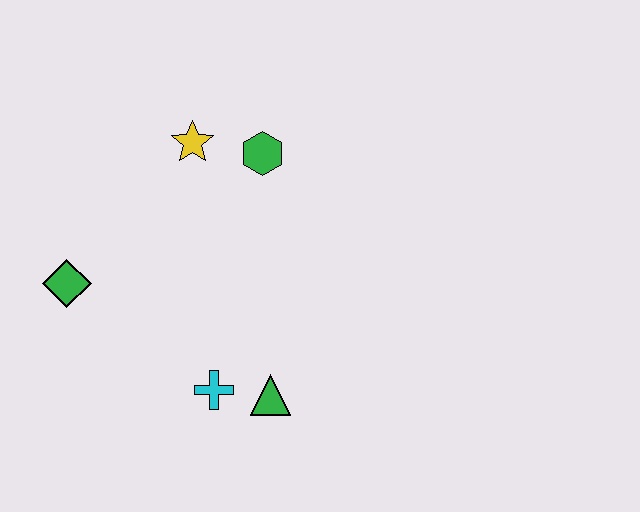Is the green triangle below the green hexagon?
Yes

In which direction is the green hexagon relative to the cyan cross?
The green hexagon is above the cyan cross.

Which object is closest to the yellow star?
The green hexagon is closest to the yellow star.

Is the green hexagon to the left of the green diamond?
No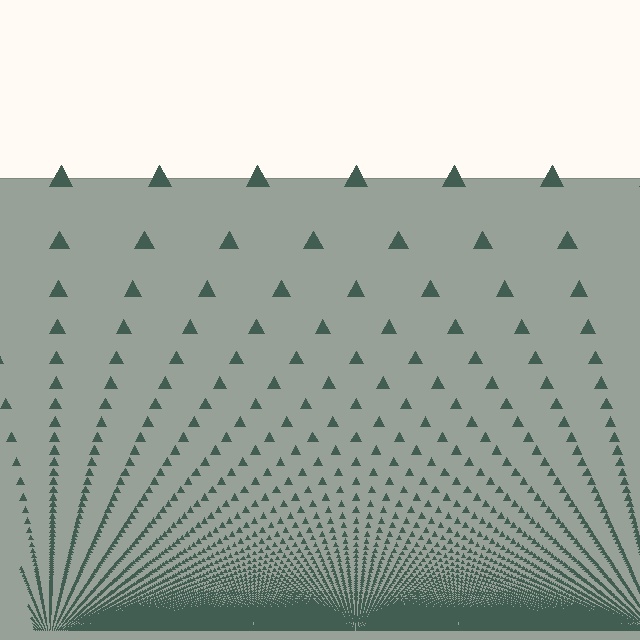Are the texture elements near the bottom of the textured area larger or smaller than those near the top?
Smaller. The gradient is inverted — elements near the bottom are smaller and denser.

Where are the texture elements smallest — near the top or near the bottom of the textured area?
Near the bottom.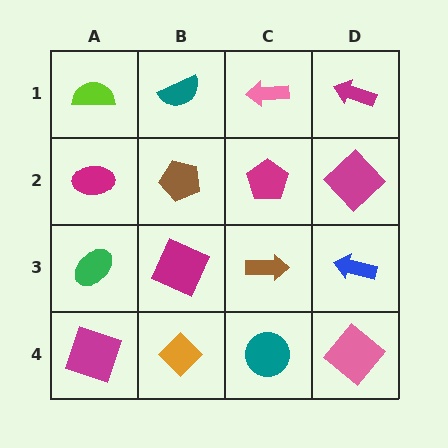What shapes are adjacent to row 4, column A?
A green ellipse (row 3, column A), an orange diamond (row 4, column B).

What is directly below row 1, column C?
A magenta pentagon.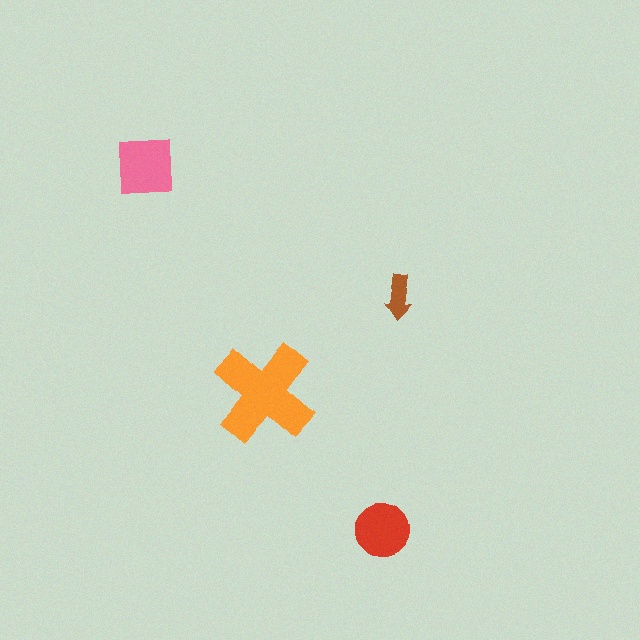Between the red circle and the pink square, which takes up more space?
The pink square.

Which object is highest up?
The pink square is topmost.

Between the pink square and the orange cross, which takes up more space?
The orange cross.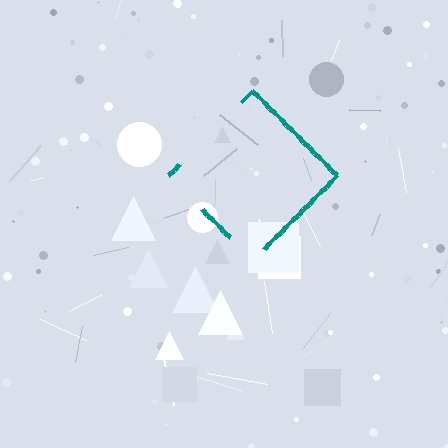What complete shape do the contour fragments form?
The contour fragments form a diamond.